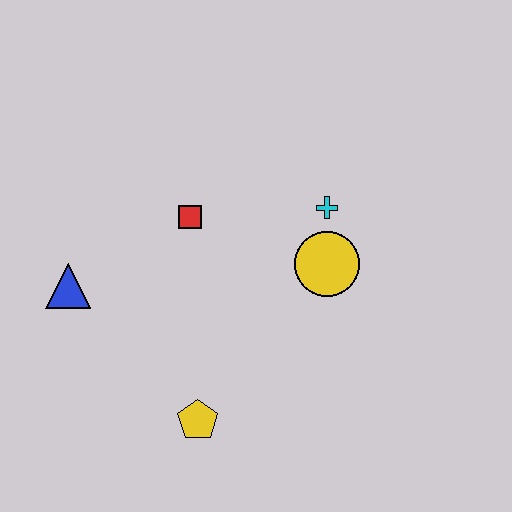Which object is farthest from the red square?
The yellow pentagon is farthest from the red square.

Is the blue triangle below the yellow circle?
Yes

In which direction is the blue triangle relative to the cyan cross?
The blue triangle is to the left of the cyan cross.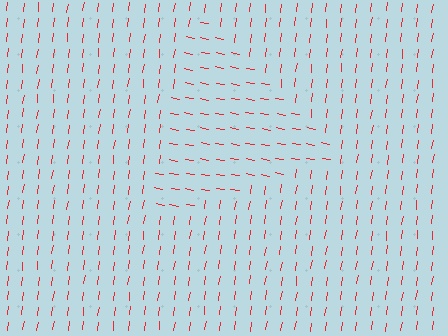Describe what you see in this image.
The image is filled with small red line segments. A triangle region in the image has lines oriented differently from the surrounding lines, creating a visible texture boundary.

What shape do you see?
I see a triangle.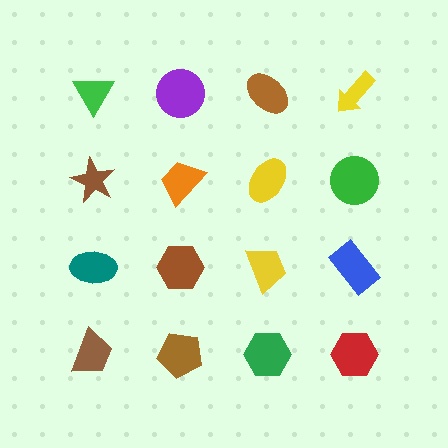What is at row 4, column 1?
A brown trapezoid.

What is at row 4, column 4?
A red hexagon.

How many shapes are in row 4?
4 shapes.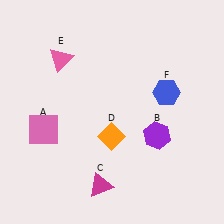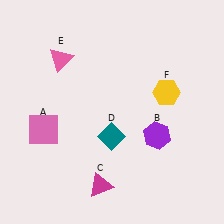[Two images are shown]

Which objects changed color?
D changed from orange to teal. F changed from blue to yellow.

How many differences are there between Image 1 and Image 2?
There are 2 differences between the two images.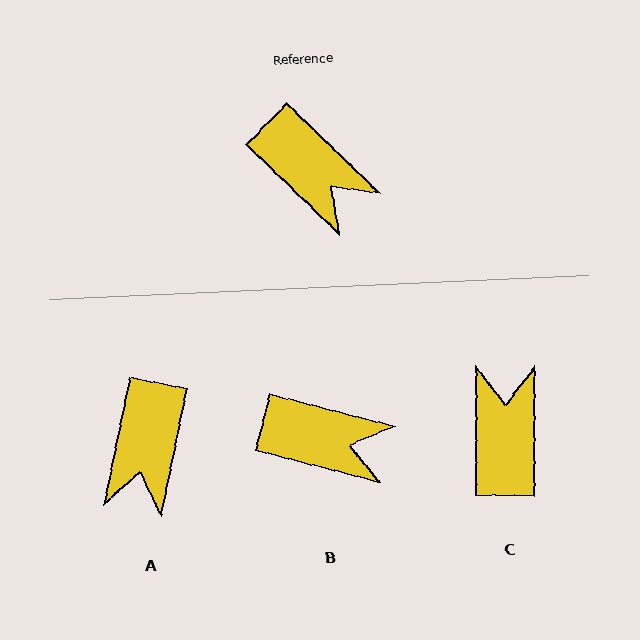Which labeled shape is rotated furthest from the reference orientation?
C, about 134 degrees away.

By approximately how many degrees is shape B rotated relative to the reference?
Approximately 30 degrees counter-clockwise.